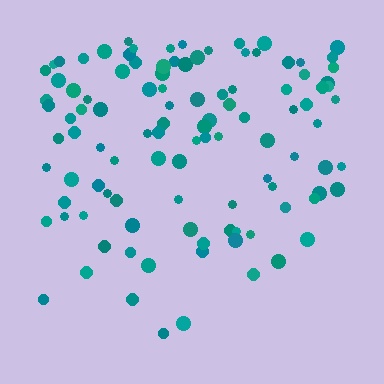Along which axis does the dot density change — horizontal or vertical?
Vertical.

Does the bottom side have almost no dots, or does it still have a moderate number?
Still a moderate number, just noticeably fewer than the top.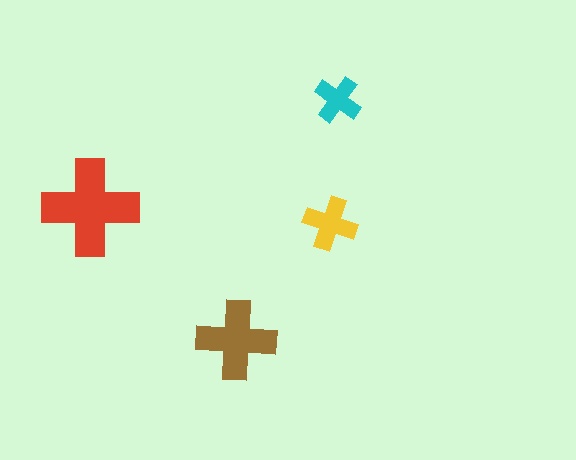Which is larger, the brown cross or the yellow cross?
The brown one.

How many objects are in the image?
There are 4 objects in the image.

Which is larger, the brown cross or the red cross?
The red one.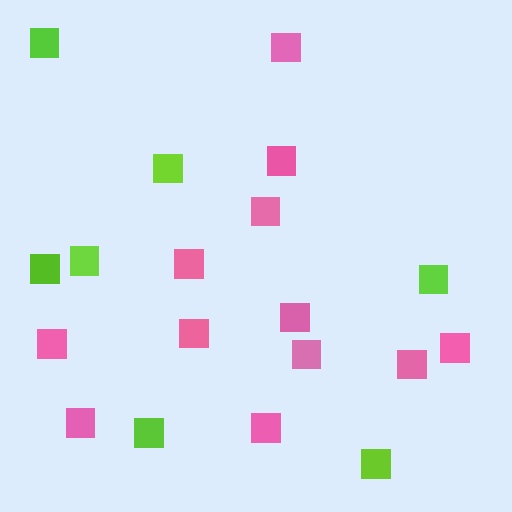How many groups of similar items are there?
There are 2 groups: one group of lime squares (7) and one group of pink squares (12).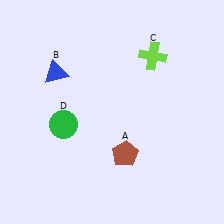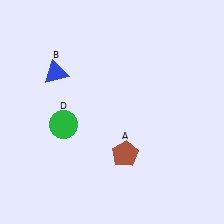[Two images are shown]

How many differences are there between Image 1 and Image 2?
There is 1 difference between the two images.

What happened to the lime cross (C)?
The lime cross (C) was removed in Image 2. It was in the top-right area of Image 1.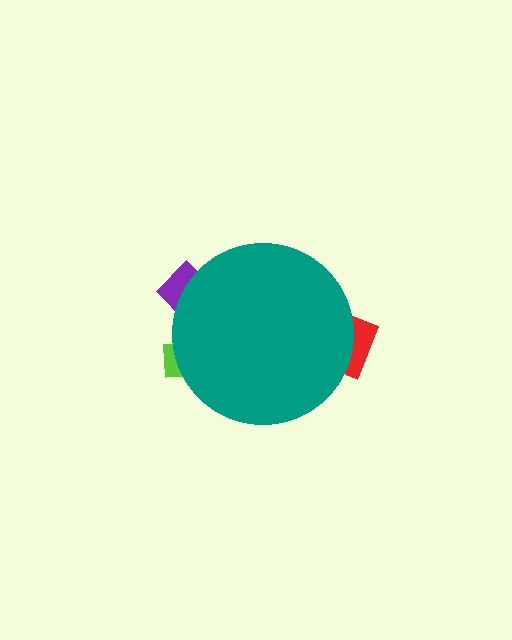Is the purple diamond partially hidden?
Yes, the purple diamond is partially hidden behind the teal circle.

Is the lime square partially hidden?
Yes, the lime square is partially hidden behind the teal circle.